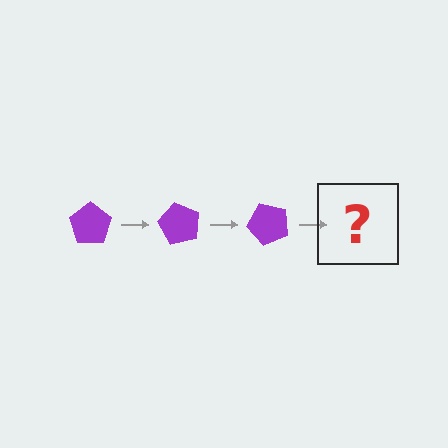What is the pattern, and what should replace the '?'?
The pattern is that the pentagon rotates 60 degrees each step. The '?' should be a purple pentagon rotated 180 degrees.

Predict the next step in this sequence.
The next step is a purple pentagon rotated 180 degrees.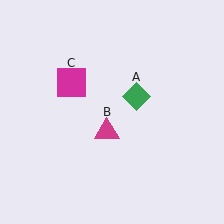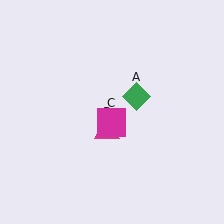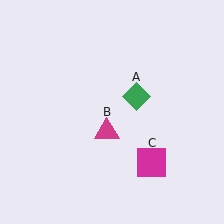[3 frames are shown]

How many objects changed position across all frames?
1 object changed position: magenta square (object C).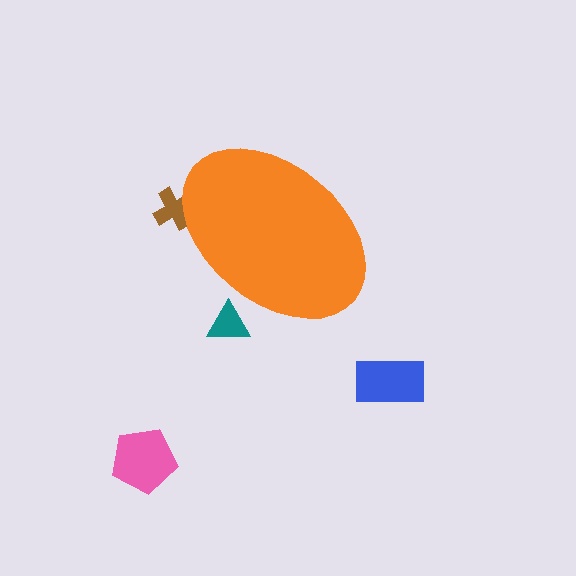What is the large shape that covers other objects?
An orange ellipse.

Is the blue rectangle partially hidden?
No, the blue rectangle is fully visible.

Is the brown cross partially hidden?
Yes, the brown cross is partially hidden behind the orange ellipse.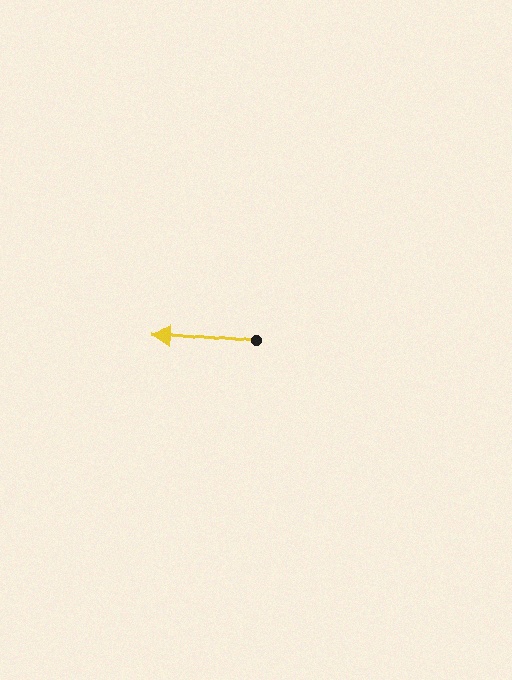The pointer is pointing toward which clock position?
Roughly 9 o'clock.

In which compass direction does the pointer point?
West.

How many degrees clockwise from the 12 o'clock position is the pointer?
Approximately 275 degrees.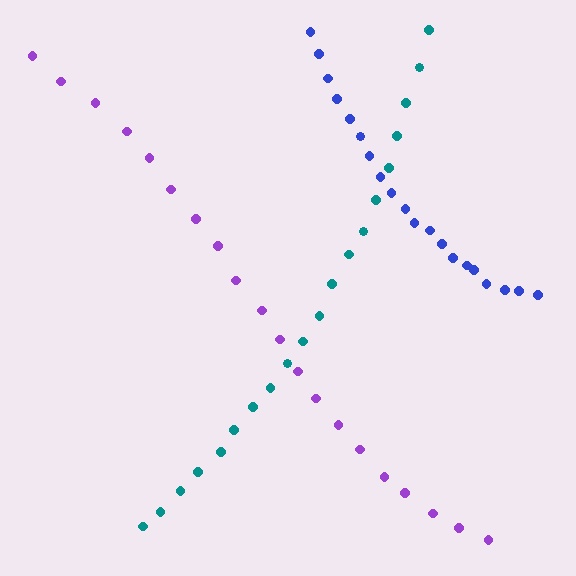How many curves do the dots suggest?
There are 3 distinct paths.